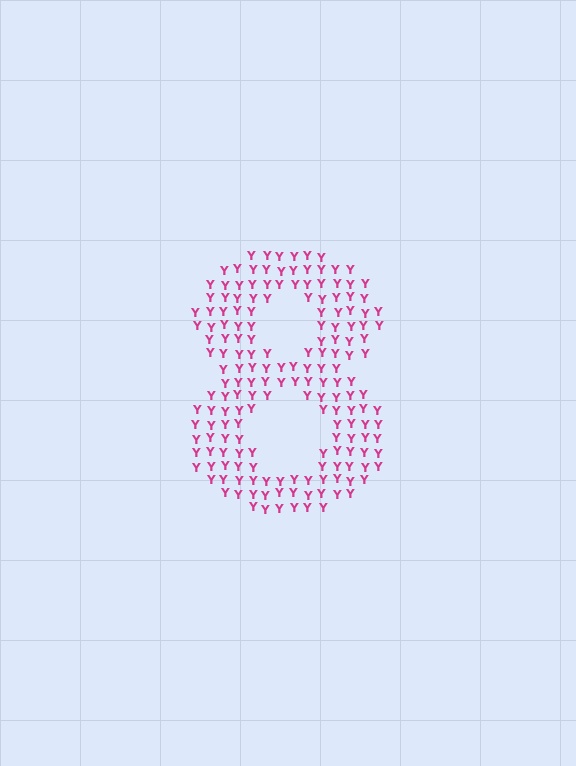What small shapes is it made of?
It is made of small letter Y's.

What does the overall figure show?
The overall figure shows the digit 8.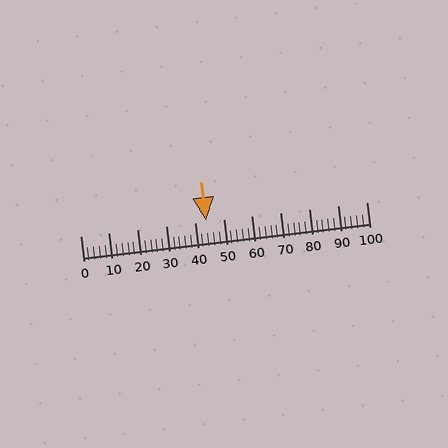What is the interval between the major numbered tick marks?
The major tick marks are spaced 10 units apart.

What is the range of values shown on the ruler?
The ruler shows values from 0 to 100.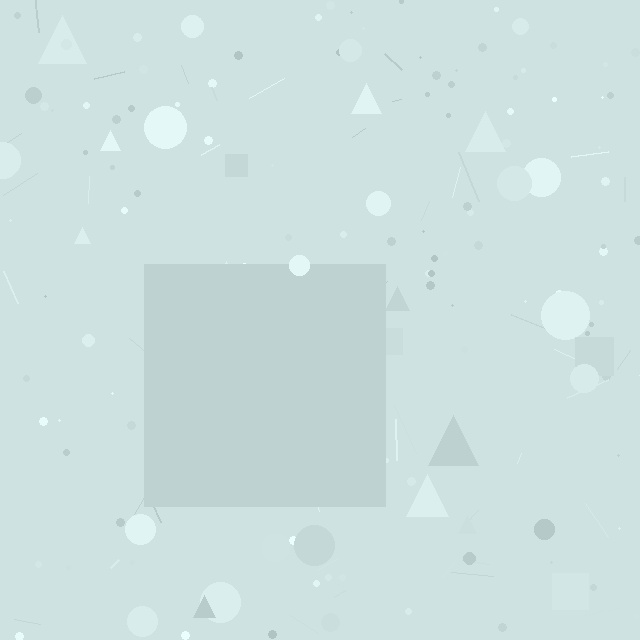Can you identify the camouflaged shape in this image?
The camouflaged shape is a square.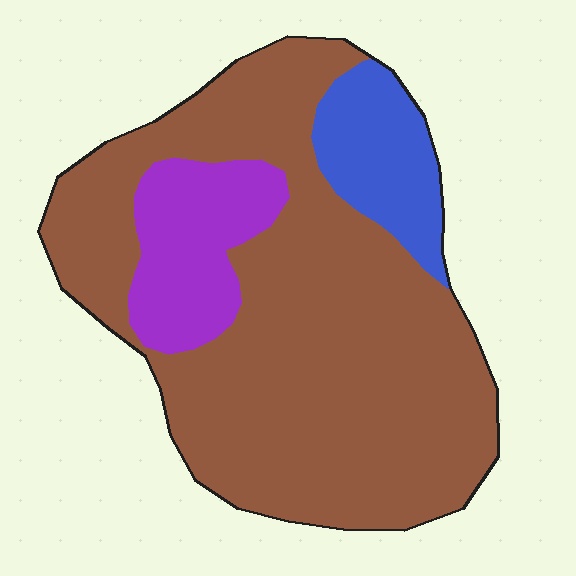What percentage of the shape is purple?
Purple covers 14% of the shape.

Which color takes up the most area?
Brown, at roughly 75%.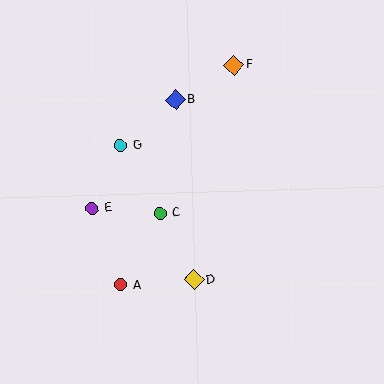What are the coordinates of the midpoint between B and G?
The midpoint between B and G is at (148, 123).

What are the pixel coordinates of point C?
Point C is at (160, 213).